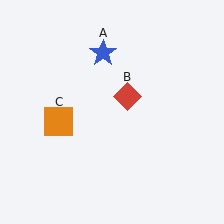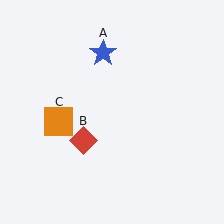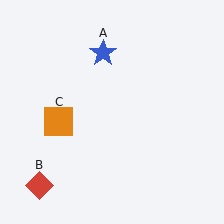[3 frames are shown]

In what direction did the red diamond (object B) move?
The red diamond (object B) moved down and to the left.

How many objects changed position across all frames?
1 object changed position: red diamond (object B).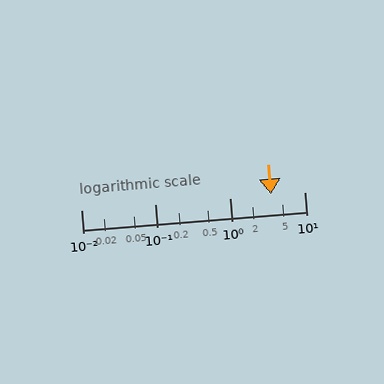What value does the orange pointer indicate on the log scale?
The pointer indicates approximately 3.6.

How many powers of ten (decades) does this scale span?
The scale spans 3 decades, from 0.01 to 10.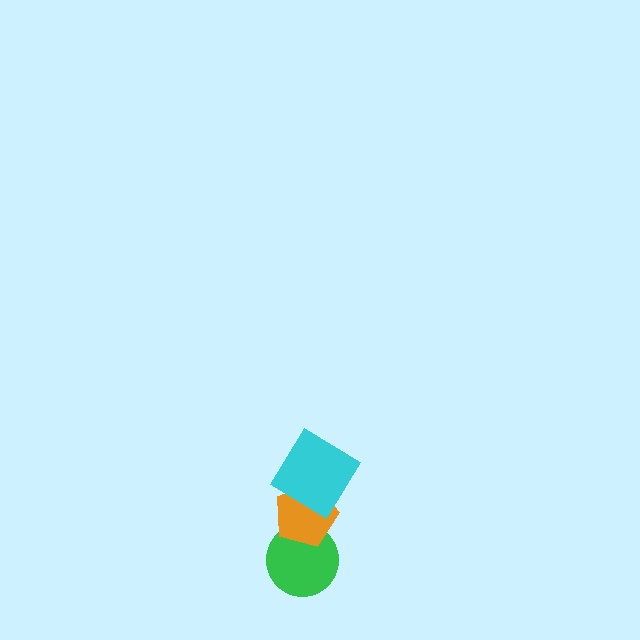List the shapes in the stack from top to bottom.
From top to bottom: the cyan diamond, the orange pentagon, the green circle.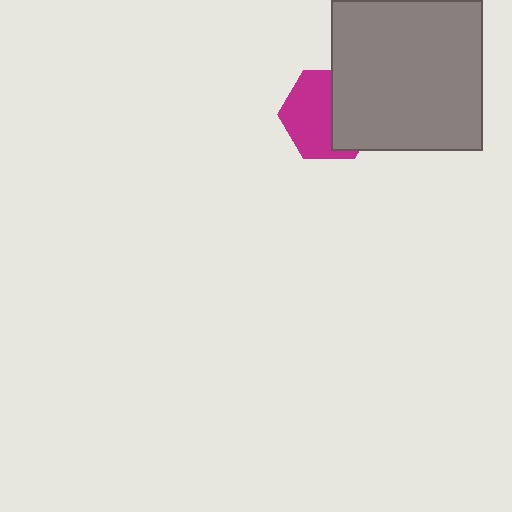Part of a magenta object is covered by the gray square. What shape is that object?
It is a hexagon.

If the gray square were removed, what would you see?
You would see the complete magenta hexagon.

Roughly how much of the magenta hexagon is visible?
About half of it is visible (roughly 56%).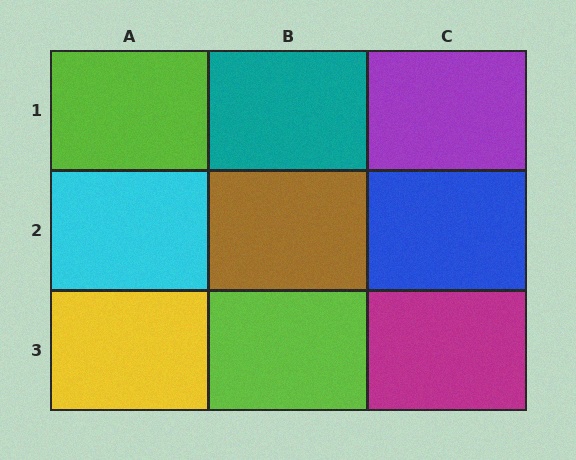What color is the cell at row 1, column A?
Lime.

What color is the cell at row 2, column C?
Blue.